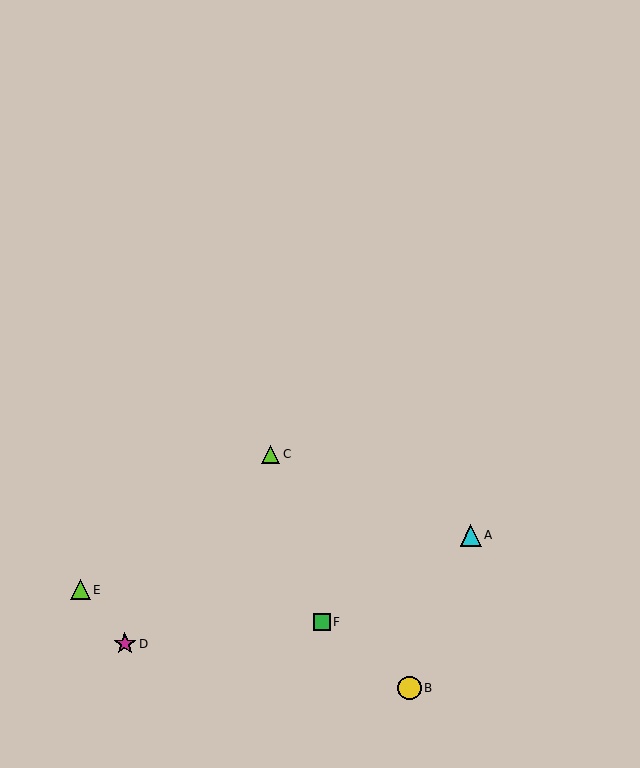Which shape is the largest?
The yellow circle (labeled B) is the largest.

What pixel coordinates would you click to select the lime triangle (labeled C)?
Click at (271, 454) to select the lime triangle C.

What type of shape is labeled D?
Shape D is a magenta star.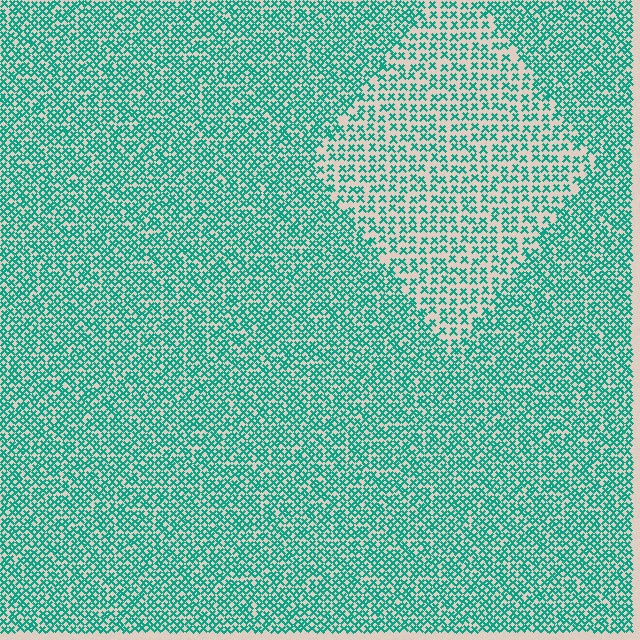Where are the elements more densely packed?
The elements are more densely packed outside the diamond boundary.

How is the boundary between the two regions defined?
The boundary is defined by a change in element density (approximately 1.7x ratio). All elements are the same color, size, and shape.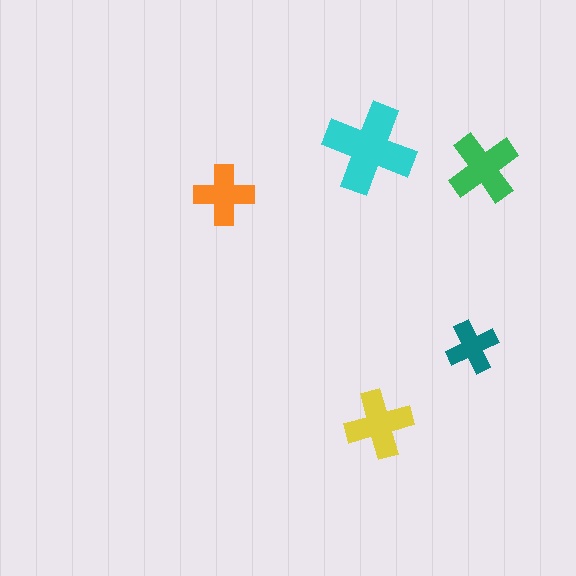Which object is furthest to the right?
The green cross is rightmost.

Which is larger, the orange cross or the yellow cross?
The yellow one.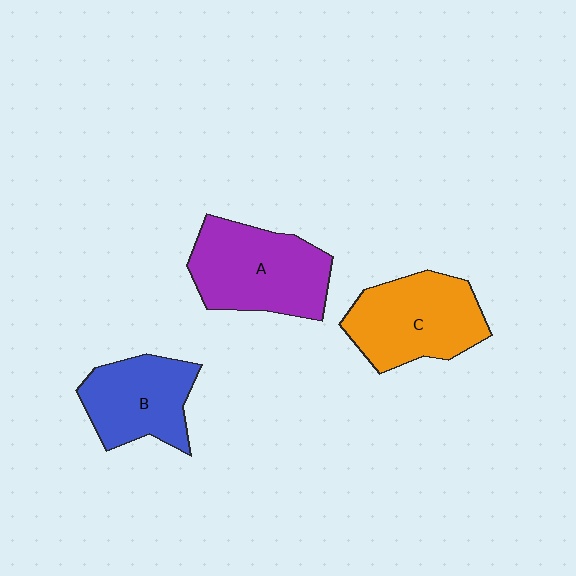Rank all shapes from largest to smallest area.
From largest to smallest: A (purple), C (orange), B (blue).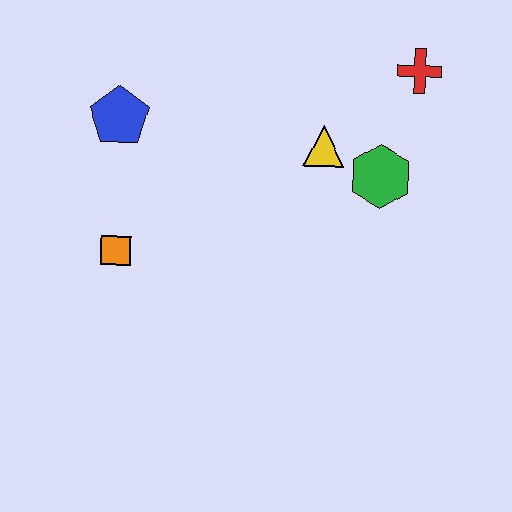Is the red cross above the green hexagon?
Yes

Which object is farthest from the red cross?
The orange square is farthest from the red cross.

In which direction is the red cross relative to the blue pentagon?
The red cross is to the right of the blue pentagon.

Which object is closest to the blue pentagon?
The orange square is closest to the blue pentagon.